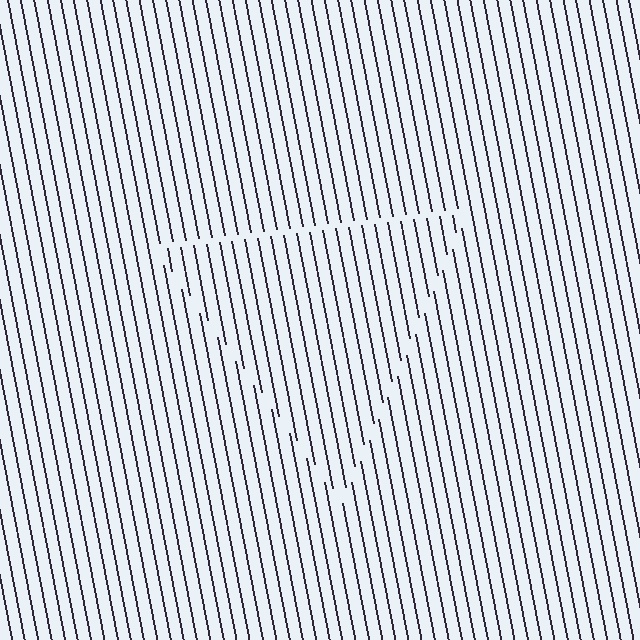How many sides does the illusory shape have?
3 sides — the line-ends trace a triangle.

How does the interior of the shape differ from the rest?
The interior of the shape contains the same grating, shifted by half a period — the contour is defined by the phase discontinuity where line-ends from the inner and outer gratings abut.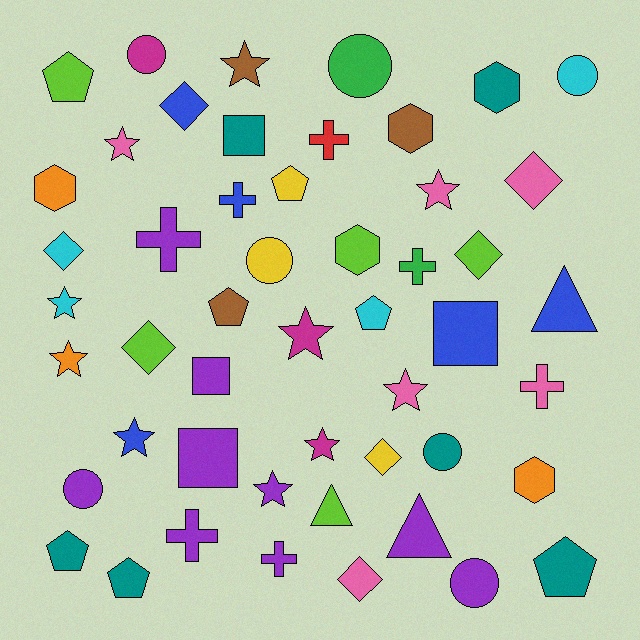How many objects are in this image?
There are 50 objects.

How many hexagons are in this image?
There are 5 hexagons.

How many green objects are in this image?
There are 2 green objects.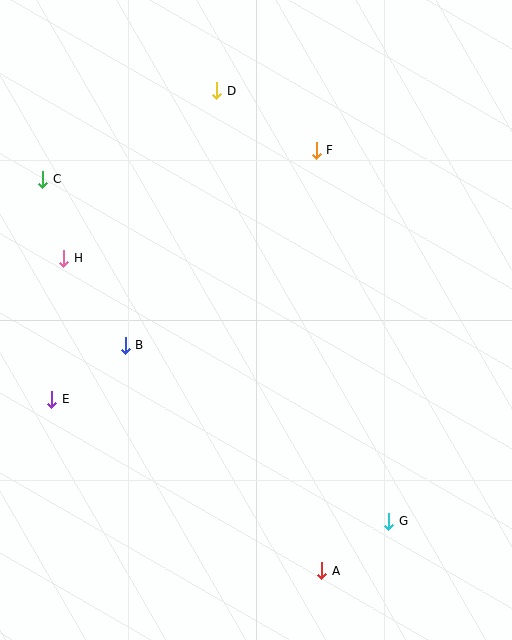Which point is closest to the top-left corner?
Point C is closest to the top-left corner.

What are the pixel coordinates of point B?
Point B is at (125, 345).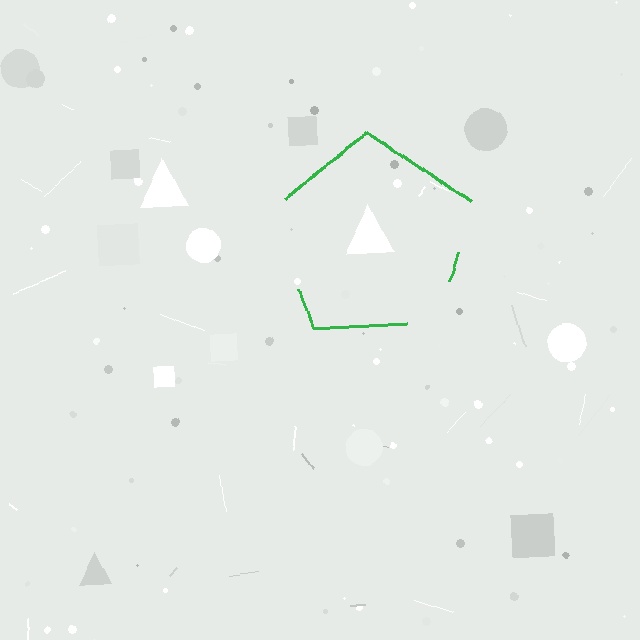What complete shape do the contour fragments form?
The contour fragments form a pentagon.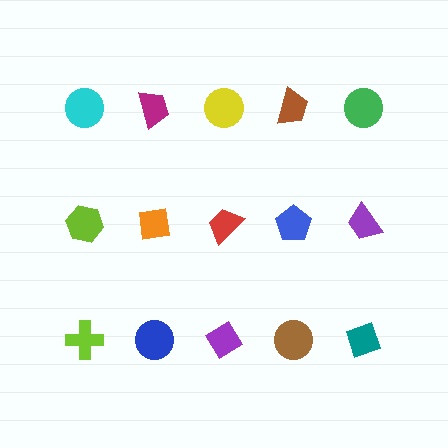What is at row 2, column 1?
A lime hexagon.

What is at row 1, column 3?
A yellow circle.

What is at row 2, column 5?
A purple trapezoid.